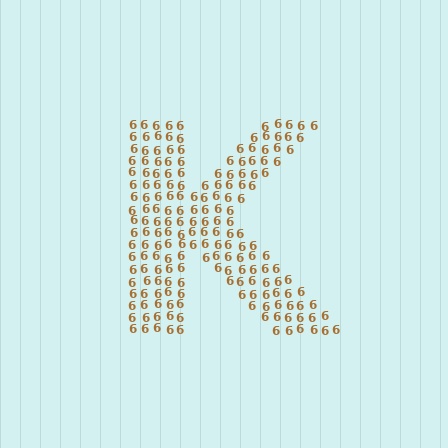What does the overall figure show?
The overall figure shows the letter K.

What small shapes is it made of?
It is made of small digit 6's.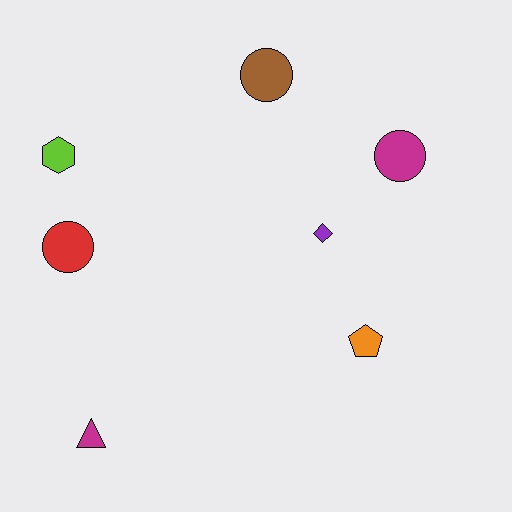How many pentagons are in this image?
There is 1 pentagon.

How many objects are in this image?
There are 7 objects.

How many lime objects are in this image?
There is 1 lime object.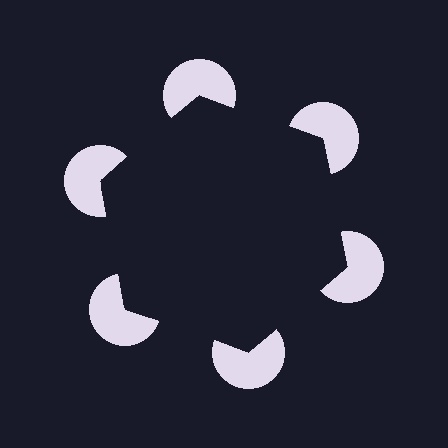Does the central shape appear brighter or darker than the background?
It typically appears slightly darker than the background, even though no actual brightness change is drawn.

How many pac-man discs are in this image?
There are 6 — one at each vertex of the illusory hexagon.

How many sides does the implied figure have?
6 sides.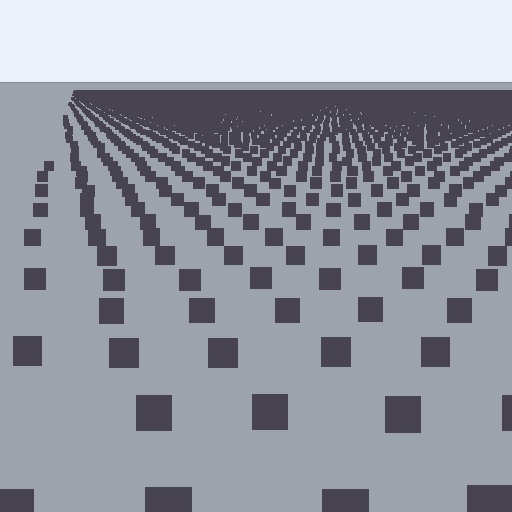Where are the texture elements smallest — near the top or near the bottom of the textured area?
Near the top.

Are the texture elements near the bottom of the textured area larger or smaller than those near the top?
Larger. Near the bottom, elements are closer to the viewer and appear at a bigger on-screen size.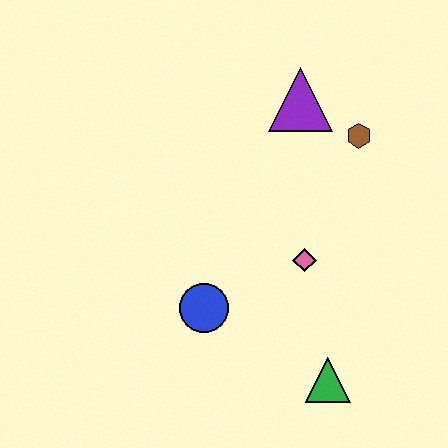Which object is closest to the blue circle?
The pink diamond is closest to the blue circle.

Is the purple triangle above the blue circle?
Yes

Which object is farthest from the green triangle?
The purple triangle is farthest from the green triangle.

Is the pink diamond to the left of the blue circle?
No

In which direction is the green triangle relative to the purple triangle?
The green triangle is below the purple triangle.